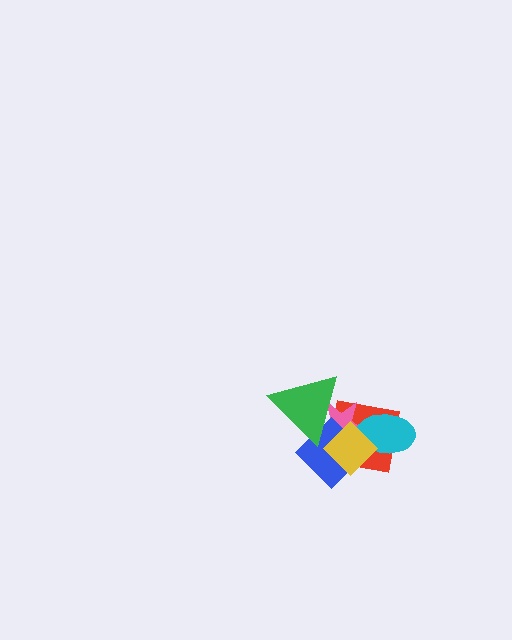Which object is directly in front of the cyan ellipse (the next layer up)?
The blue diamond is directly in front of the cyan ellipse.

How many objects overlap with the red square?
5 objects overlap with the red square.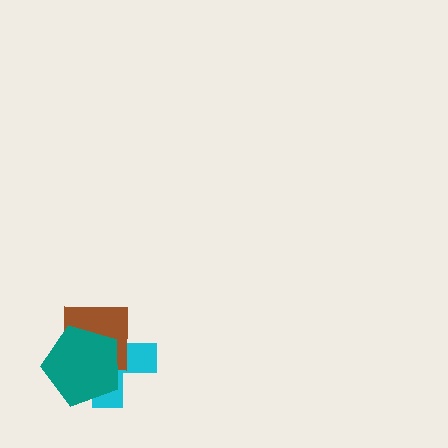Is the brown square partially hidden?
Yes, it is partially covered by another shape.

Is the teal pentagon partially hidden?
No, no other shape covers it.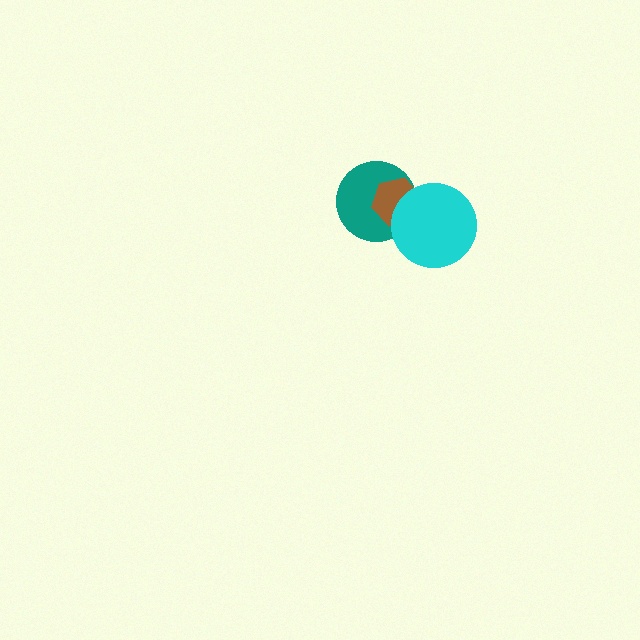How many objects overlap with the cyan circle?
2 objects overlap with the cyan circle.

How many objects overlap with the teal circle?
2 objects overlap with the teal circle.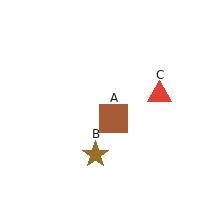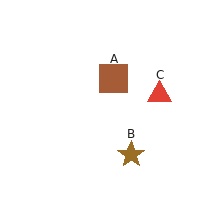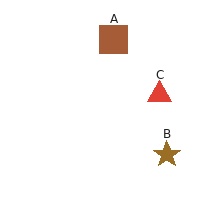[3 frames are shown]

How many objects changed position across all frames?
2 objects changed position: brown square (object A), brown star (object B).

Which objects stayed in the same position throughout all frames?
Red triangle (object C) remained stationary.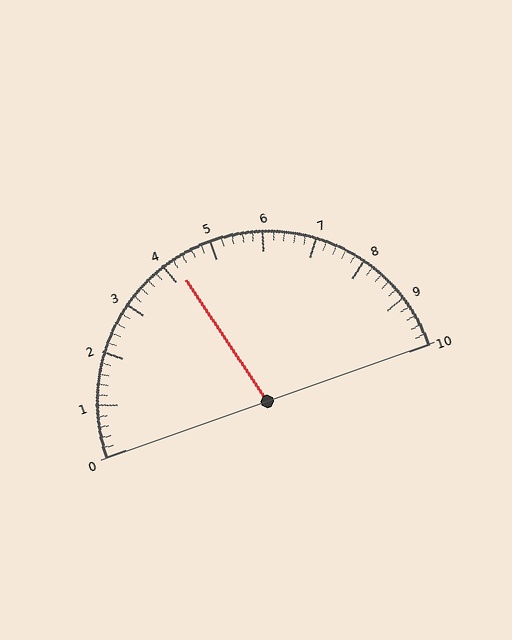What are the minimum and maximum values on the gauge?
The gauge ranges from 0 to 10.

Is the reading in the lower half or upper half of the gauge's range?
The reading is in the lower half of the range (0 to 10).